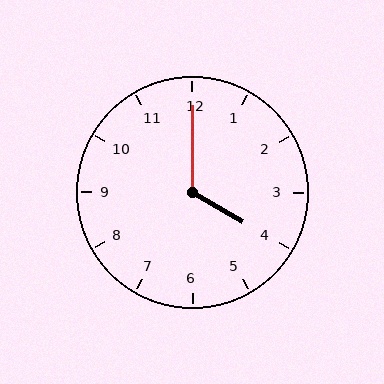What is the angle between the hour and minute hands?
Approximately 120 degrees.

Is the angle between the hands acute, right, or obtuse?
It is obtuse.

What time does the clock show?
4:00.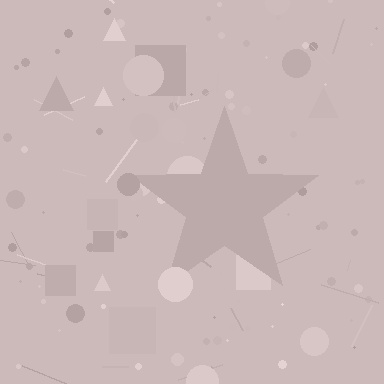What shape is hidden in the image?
A star is hidden in the image.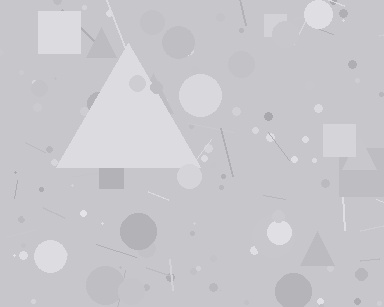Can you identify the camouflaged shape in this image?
The camouflaged shape is a triangle.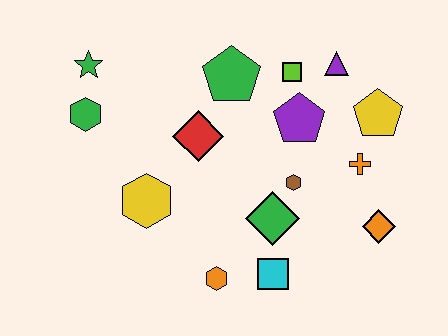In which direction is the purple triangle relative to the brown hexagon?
The purple triangle is above the brown hexagon.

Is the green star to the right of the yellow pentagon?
No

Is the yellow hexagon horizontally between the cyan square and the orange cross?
No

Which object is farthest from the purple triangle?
The green hexagon is farthest from the purple triangle.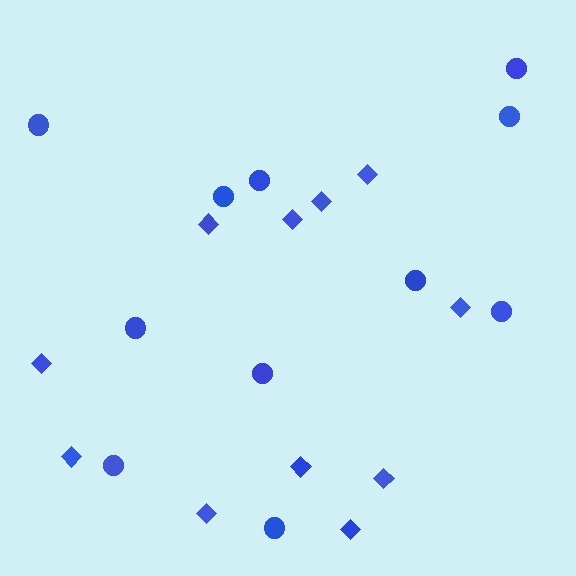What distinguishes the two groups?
There are 2 groups: one group of circles (11) and one group of diamonds (11).